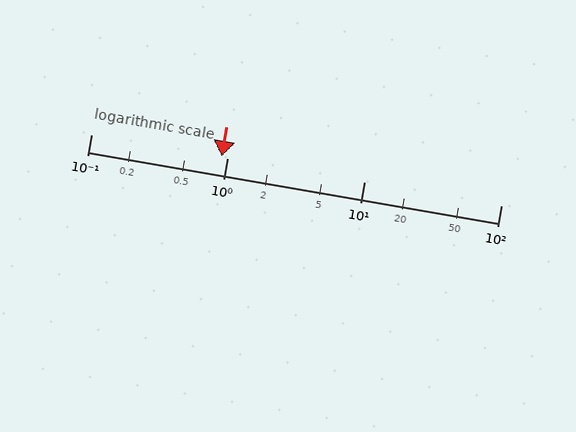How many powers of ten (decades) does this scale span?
The scale spans 3 decades, from 0.1 to 100.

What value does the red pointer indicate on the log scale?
The pointer indicates approximately 0.91.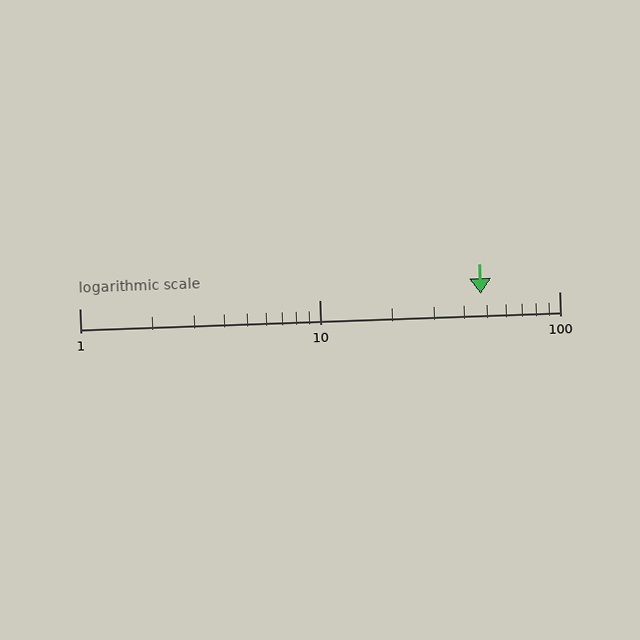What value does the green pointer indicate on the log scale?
The pointer indicates approximately 47.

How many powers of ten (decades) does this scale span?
The scale spans 2 decades, from 1 to 100.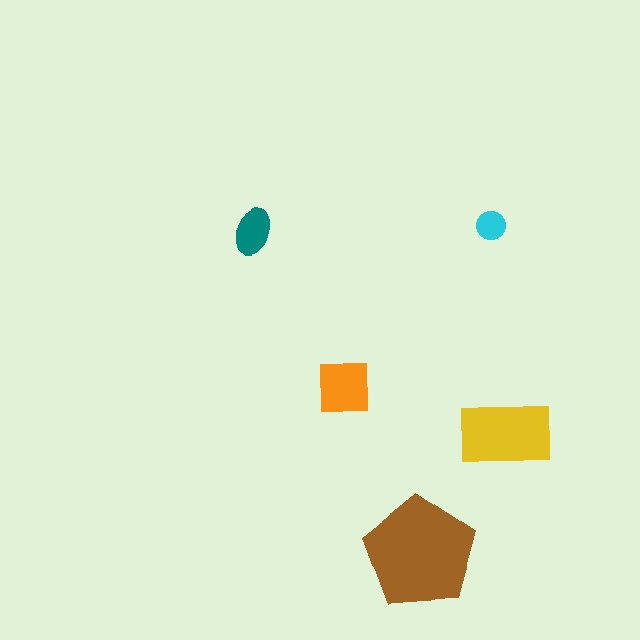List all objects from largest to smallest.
The brown pentagon, the yellow rectangle, the orange square, the teal ellipse, the cyan circle.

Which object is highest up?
The cyan circle is topmost.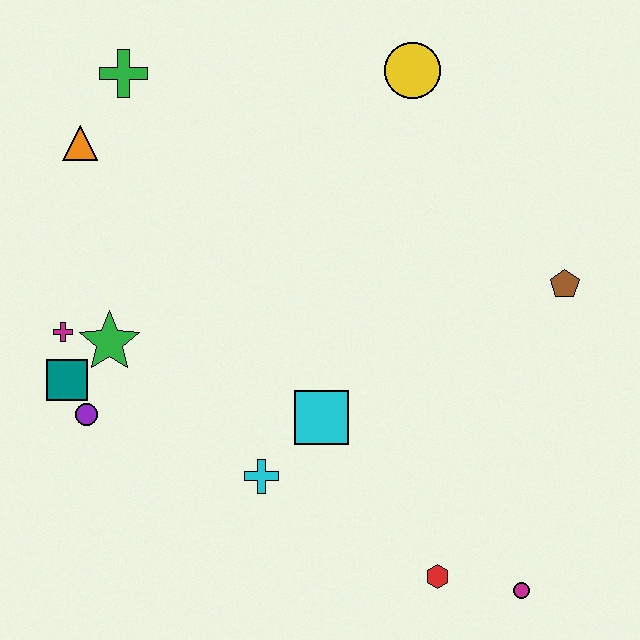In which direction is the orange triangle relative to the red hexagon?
The orange triangle is above the red hexagon.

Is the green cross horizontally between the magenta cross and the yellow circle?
Yes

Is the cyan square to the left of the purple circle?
No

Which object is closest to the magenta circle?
The red hexagon is closest to the magenta circle.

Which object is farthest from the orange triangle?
The magenta circle is farthest from the orange triangle.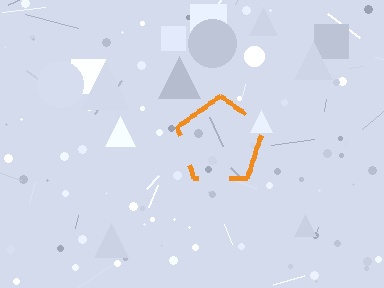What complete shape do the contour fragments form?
The contour fragments form a pentagon.